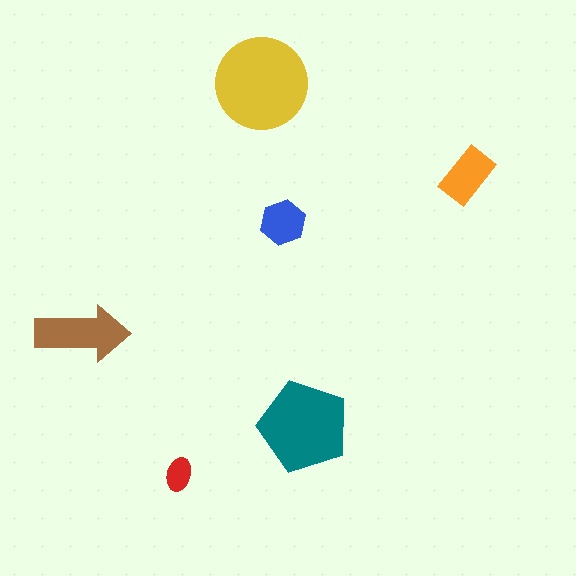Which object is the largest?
The yellow circle.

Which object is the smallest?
The red ellipse.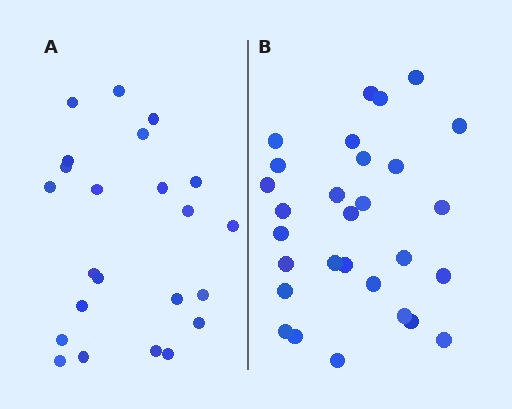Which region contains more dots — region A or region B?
Region B (the right region) has more dots.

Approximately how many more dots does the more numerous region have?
Region B has about 6 more dots than region A.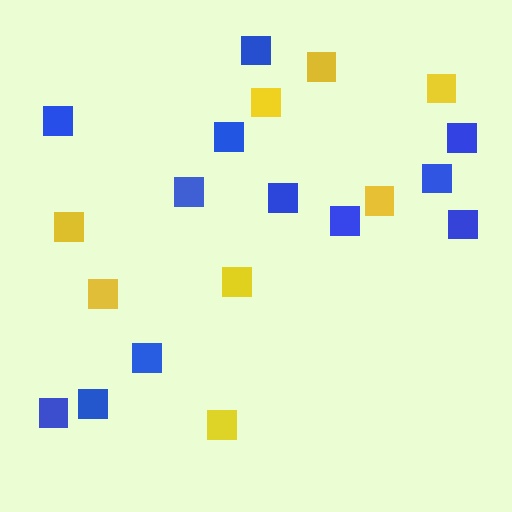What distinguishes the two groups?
There are 2 groups: one group of yellow squares (8) and one group of blue squares (12).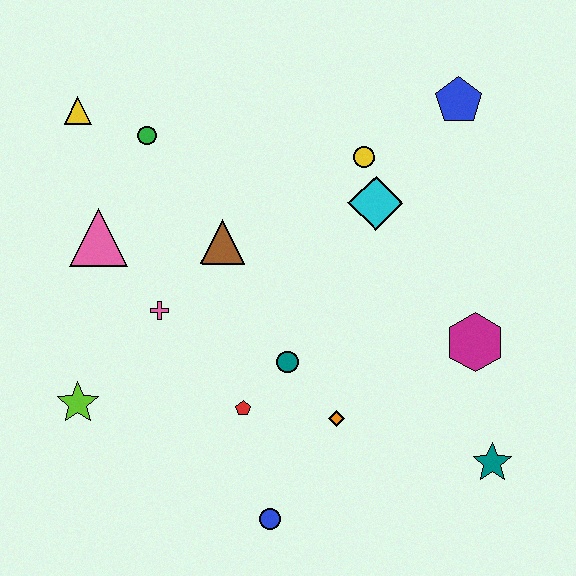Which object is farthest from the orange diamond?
The yellow triangle is farthest from the orange diamond.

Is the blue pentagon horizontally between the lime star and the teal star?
Yes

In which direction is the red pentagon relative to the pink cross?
The red pentagon is below the pink cross.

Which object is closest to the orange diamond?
The teal circle is closest to the orange diamond.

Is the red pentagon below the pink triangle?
Yes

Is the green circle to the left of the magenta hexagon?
Yes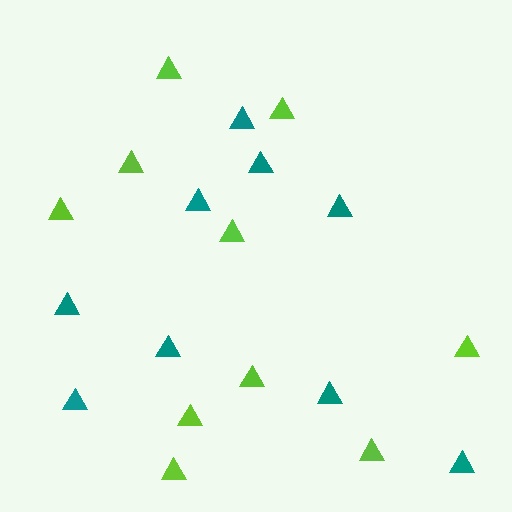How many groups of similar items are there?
There are 2 groups: one group of teal triangles (9) and one group of lime triangles (10).